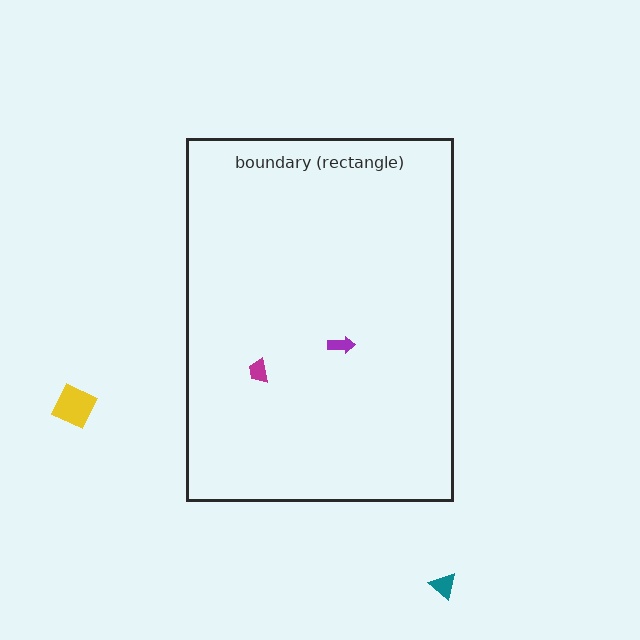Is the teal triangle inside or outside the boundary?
Outside.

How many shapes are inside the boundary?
2 inside, 2 outside.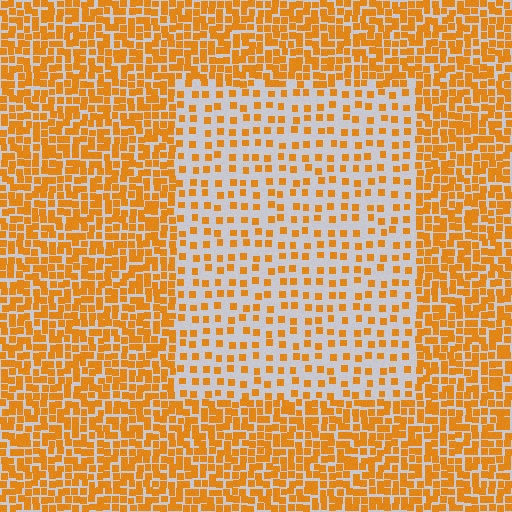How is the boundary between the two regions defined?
The boundary is defined by a change in element density (approximately 2.5x ratio). All elements are the same color, size, and shape.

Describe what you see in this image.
The image contains small orange elements arranged at two different densities. A rectangle-shaped region is visible where the elements are less densely packed than the surrounding area.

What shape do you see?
I see a rectangle.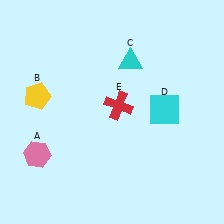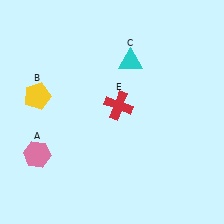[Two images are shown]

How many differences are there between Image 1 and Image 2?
There is 1 difference between the two images.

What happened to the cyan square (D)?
The cyan square (D) was removed in Image 2. It was in the top-right area of Image 1.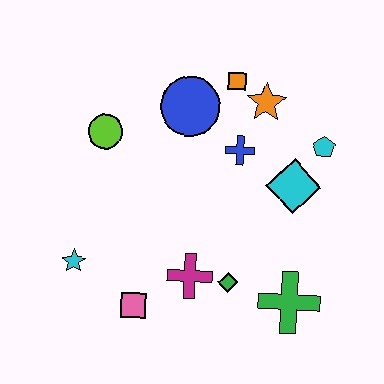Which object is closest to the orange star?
The orange square is closest to the orange star.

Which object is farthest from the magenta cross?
The orange square is farthest from the magenta cross.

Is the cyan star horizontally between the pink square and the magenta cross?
No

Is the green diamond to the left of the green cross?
Yes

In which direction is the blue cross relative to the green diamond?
The blue cross is above the green diamond.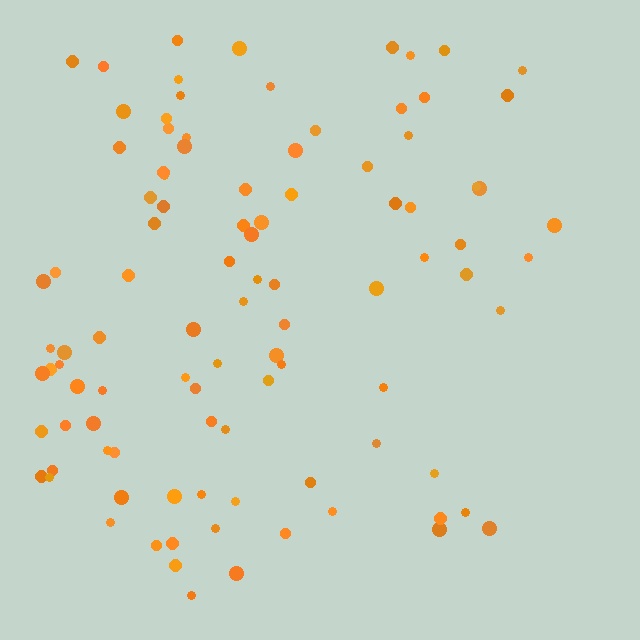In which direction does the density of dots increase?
From right to left, with the left side densest.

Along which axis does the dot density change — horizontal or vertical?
Horizontal.